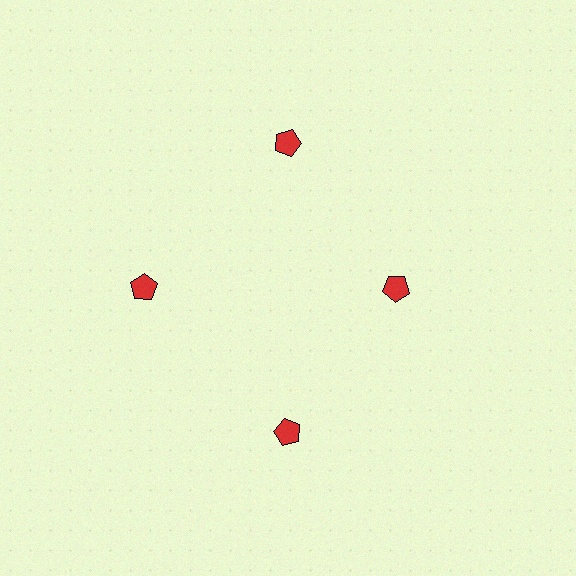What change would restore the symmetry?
The symmetry would be restored by moving it outward, back onto the ring so that all 4 pentagons sit at equal angles and equal distance from the center.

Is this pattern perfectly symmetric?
No. The 4 red pentagons are arranged in a ring, but one element near the 3 o'clock position is pulled inward toward the center, breaking the 4-fold rotational symmetry.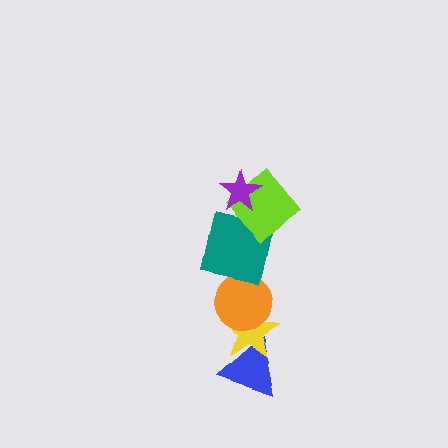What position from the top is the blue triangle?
The blue triangle is 6th from the top.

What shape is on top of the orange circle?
The teal square is on top of the orange circle.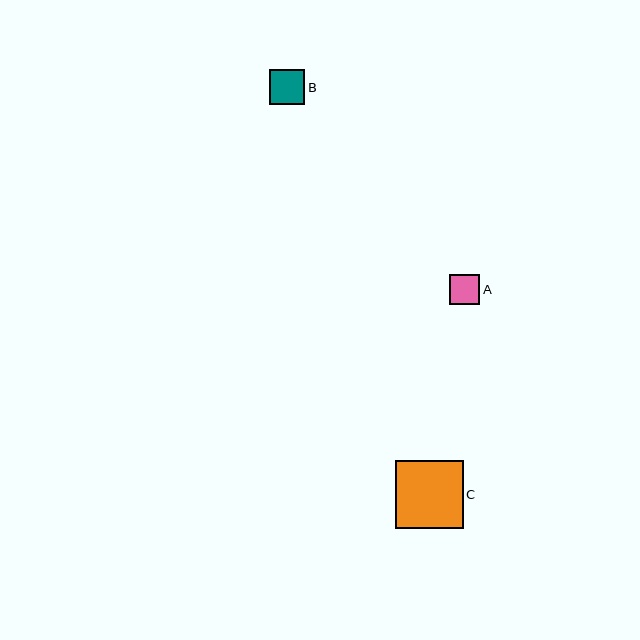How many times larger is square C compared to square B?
Square C is approximately 1.9 times the size of square B.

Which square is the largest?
Square C is the largest with a size of approximately 68 pixels.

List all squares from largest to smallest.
From largest to smallest: C, B, A.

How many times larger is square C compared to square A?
Square C is approximately 2.2 times the size of square A.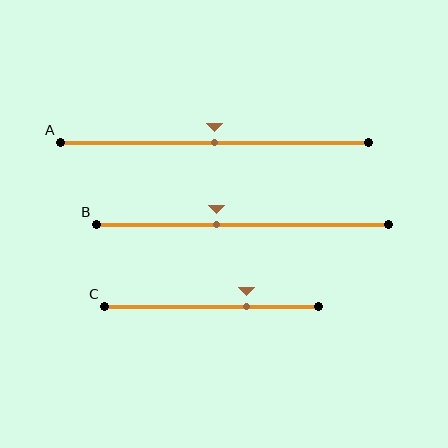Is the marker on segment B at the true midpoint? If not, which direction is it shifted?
No, the marker on segment B is shifted to the left by about 9% of the segment length.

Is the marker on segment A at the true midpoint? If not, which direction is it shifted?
Yes, the marker on segment A is at the true midpoint.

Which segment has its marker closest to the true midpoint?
Segment A has its marker closest to the true midpoint.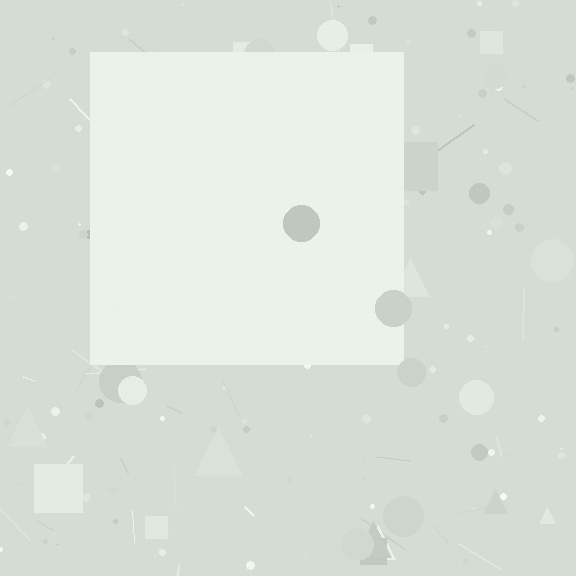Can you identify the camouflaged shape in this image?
The camouflaged shape is a square.